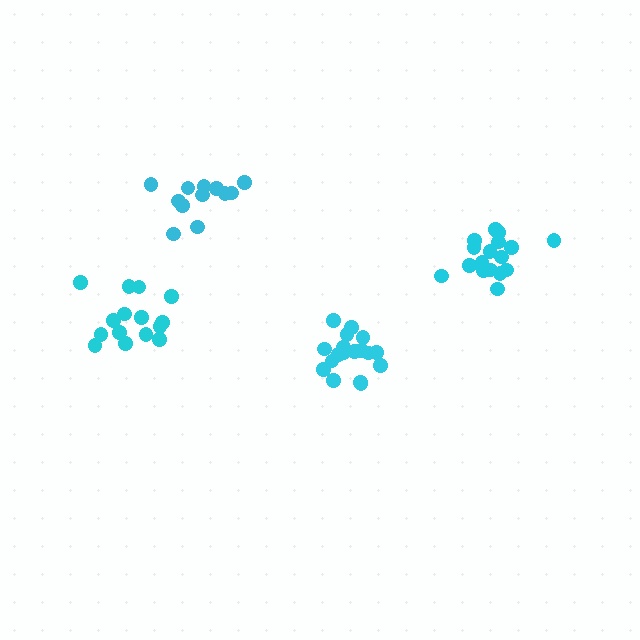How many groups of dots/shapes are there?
There are 4 groups.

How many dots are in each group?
Group 1: 18 dots, Group 2: 15 dots, Group 3: 17 dots, Group 4: 12 dots (62 total).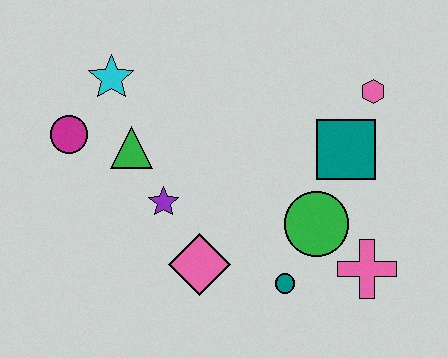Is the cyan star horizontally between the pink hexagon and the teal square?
No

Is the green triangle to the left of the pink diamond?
Yes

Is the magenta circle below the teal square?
No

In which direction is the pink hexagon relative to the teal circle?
The pink hexagon is above the teal circle.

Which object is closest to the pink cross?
The green circle is closest to the pink cross.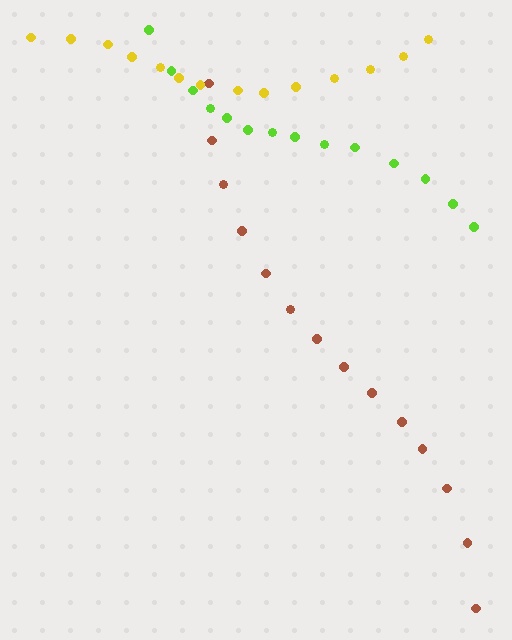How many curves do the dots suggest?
There are 3 distinct paths.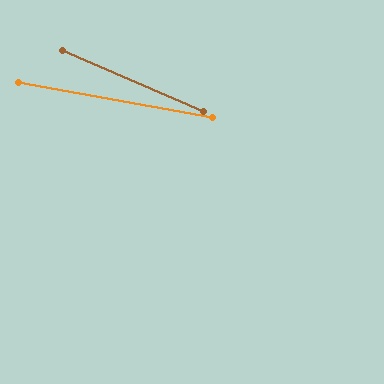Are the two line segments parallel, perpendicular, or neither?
Neither parallel nor perpendicular — they differ by about 14°.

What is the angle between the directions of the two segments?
Approximately 14 degrees.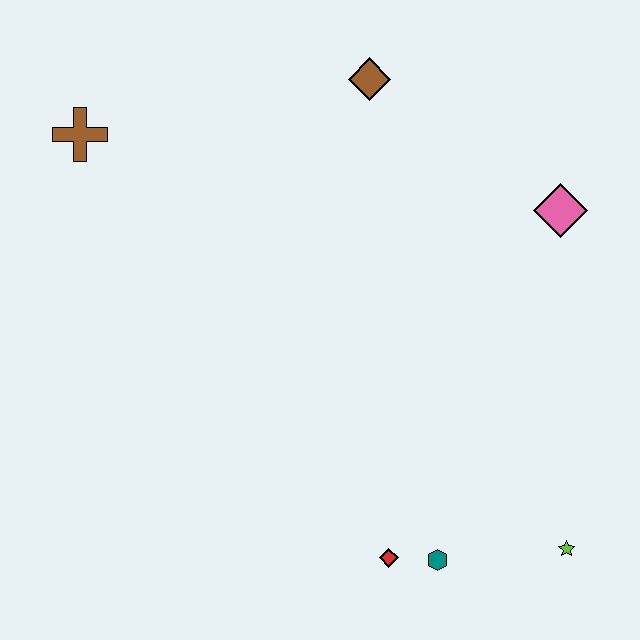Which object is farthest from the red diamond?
The brown cross is farthest from the red diamond.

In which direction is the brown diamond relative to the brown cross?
The brown diamond is to the right of the brown cross.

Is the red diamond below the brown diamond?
Yes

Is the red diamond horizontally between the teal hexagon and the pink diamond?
No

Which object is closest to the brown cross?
The brown diamond is closest to the brown cross.